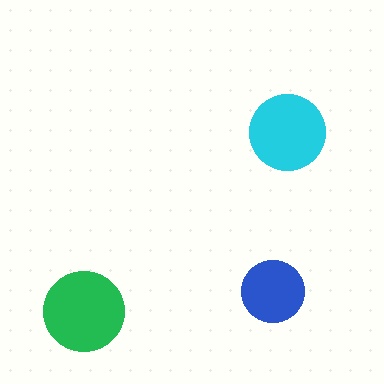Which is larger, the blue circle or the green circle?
The green one.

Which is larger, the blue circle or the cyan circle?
The cyan one.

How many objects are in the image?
There are 3 objects in the image.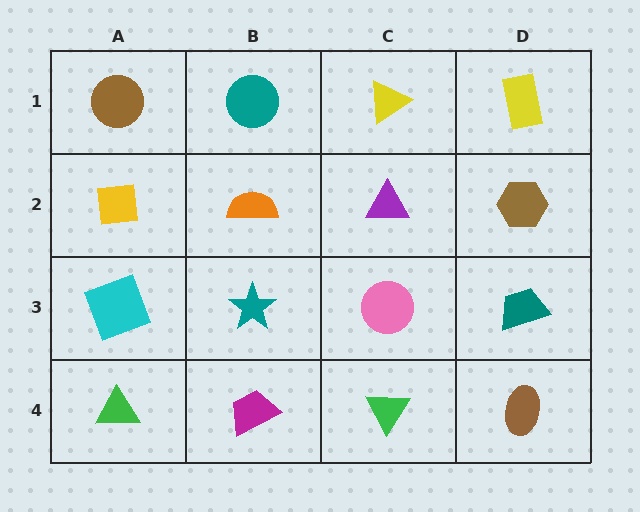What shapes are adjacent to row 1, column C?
A purple triangle (row 2, column C), a teal circle (row 1, column B), a yellow rectangle (row 1, column D).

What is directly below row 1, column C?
A purple triangle.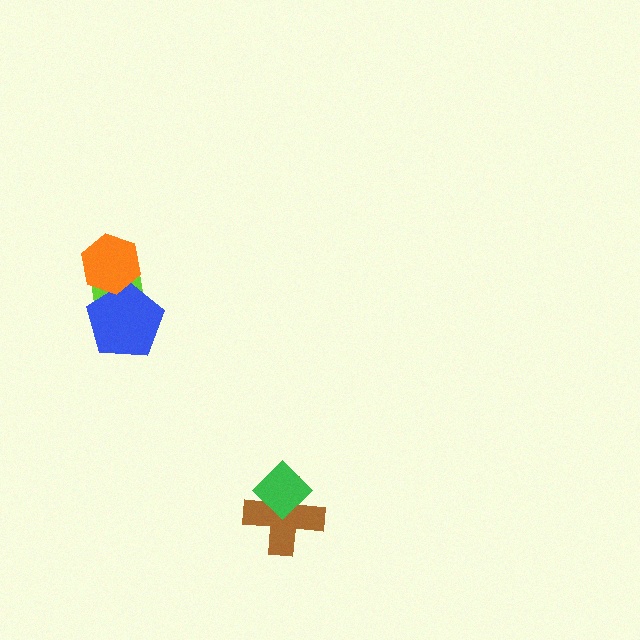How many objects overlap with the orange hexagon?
2 objects overlap with the orange hexagon.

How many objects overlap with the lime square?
2 objects overlap with the lime square.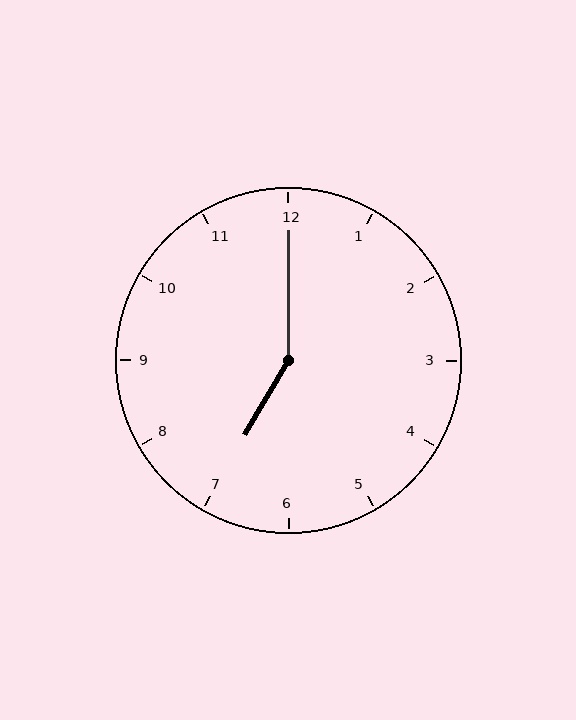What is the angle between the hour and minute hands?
Approximately 150 degrees.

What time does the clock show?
7:00.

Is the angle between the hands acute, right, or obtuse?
It is obtuse.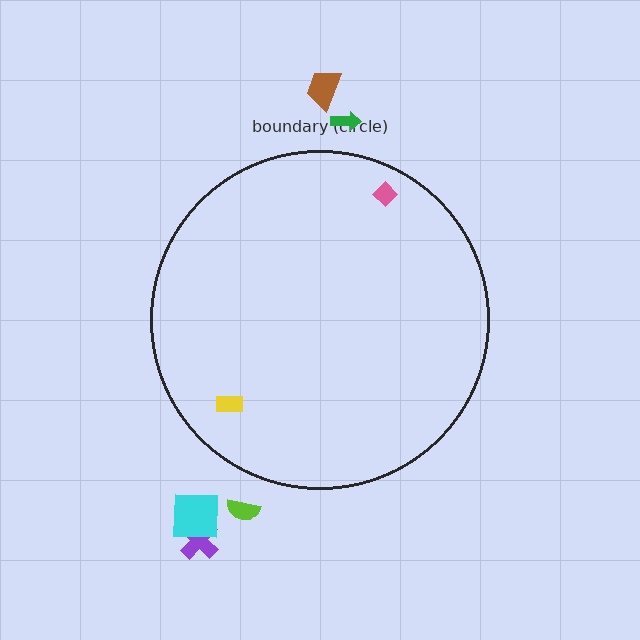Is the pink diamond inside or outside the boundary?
Inside.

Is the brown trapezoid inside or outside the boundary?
Outside.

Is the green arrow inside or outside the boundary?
Outside.